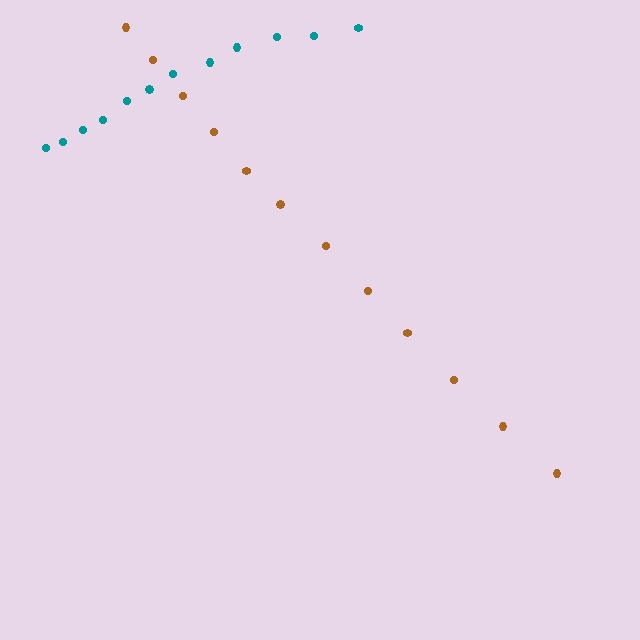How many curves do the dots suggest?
There are 2 distinct paths.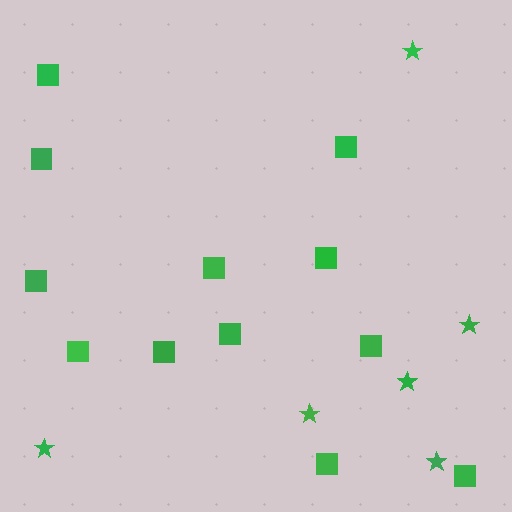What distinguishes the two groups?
There are 2 groups: one group of stars (6) and one group of squares (12).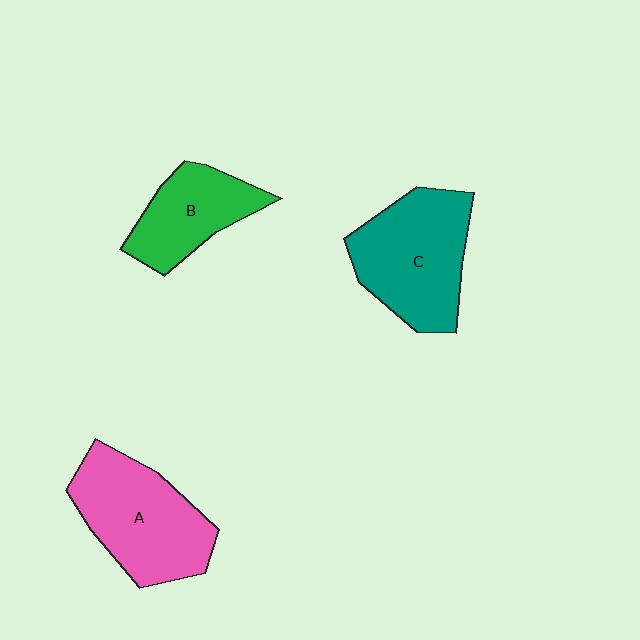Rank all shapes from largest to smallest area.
From largest to smallest: C (teal), A (pink), B (green).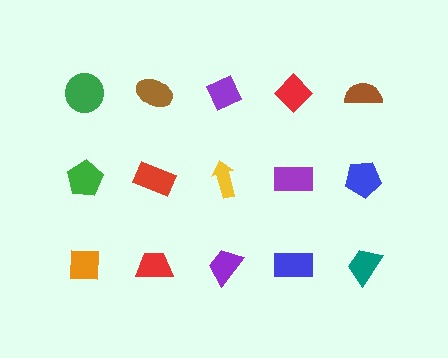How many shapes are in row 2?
5 shapes.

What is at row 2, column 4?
A purple rectangle.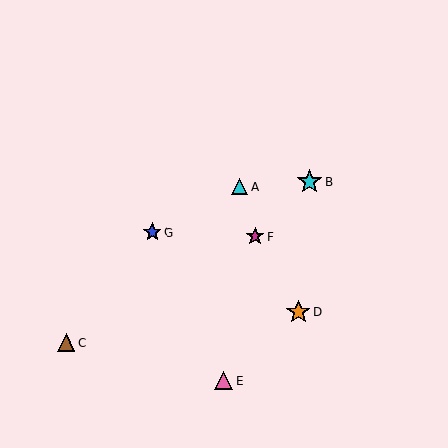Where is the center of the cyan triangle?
The center of the cyan triangle is at (240, 187).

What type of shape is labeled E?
Shape E is a pink triangle.